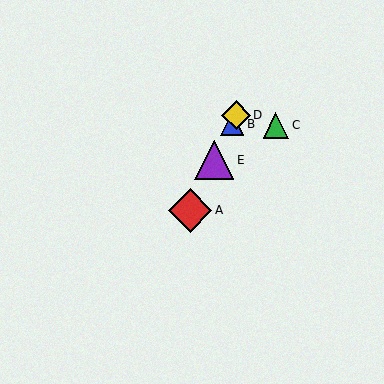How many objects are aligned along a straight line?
4 objects (A, B, D, E) are aligned along a straight line.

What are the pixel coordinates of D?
Object D is at (236, 115).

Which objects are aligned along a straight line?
Objects A, B, D, E are aligned along a straight line.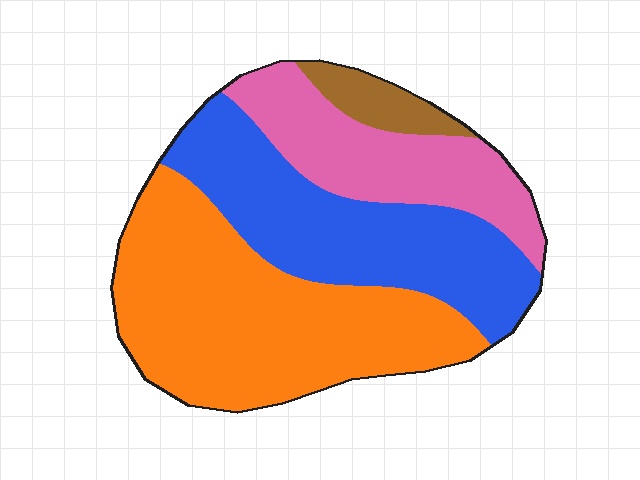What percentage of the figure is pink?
Pink covers 21% of the figure.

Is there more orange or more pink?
Orange.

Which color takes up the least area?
Brown, at roughly 5%.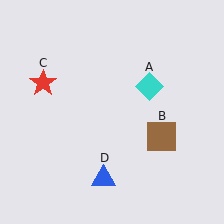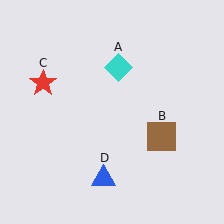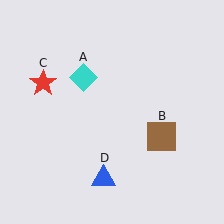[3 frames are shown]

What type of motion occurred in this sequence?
The cyan diamond (object A) rotated counterclockwise around the center of the scene.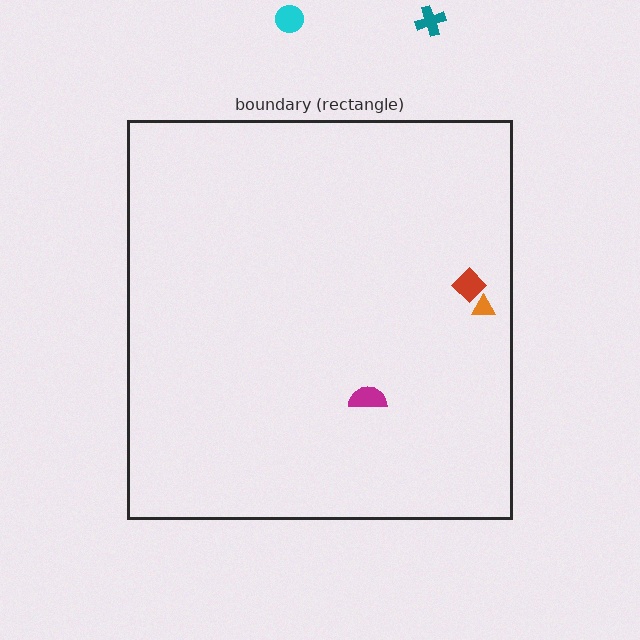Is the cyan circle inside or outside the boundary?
Outside.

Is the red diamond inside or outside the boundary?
Inside.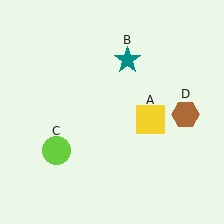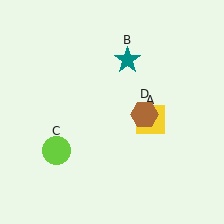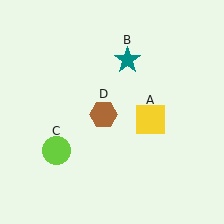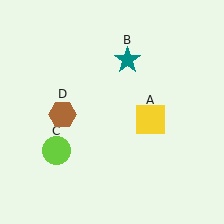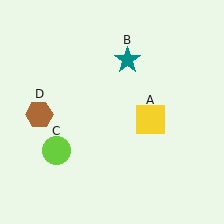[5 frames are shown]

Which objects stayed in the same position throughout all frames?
Yellow square (object A) and teal star (object B) and lime circle (object C) remained stationary.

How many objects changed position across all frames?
1 object changed position: brown hexagon (object D).